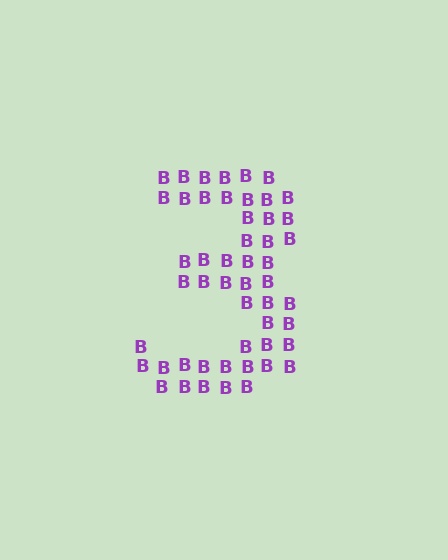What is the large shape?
The large shape is the digit 3.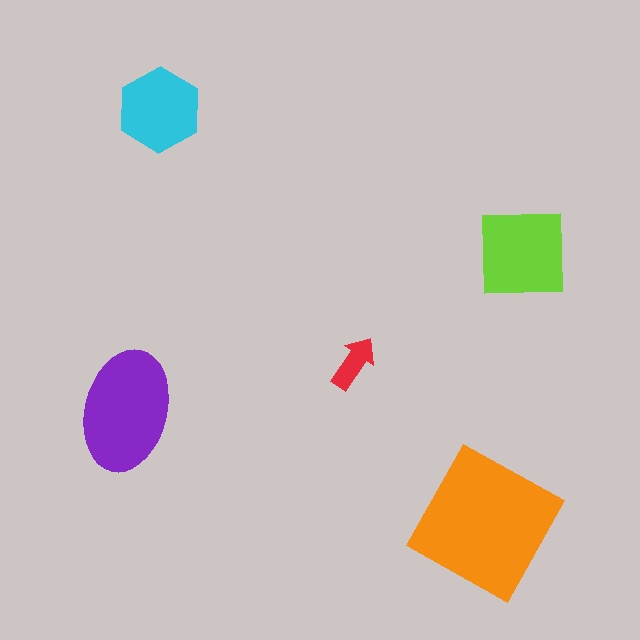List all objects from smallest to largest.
The red arrow, the cyan hexagon, the lime square, the purple ellipse, the orange square.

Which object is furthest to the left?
The purple ellipse is leftmost.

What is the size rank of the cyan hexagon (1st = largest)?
4th.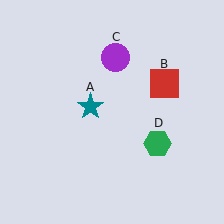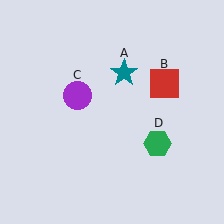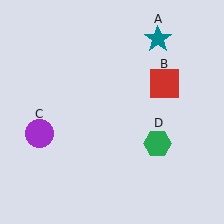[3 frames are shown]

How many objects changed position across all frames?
2 objects changed position: teal star (object A), purple circle (object C).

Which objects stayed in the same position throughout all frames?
Red square (object B) and green hexagon (object D) remained stationary.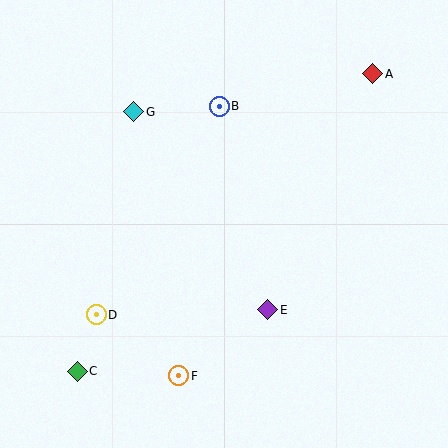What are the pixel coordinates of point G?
Point G is at (134, 112).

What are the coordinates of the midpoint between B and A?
The midpoint between B and A is at (296, 90).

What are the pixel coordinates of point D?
Point D is at (96, 315).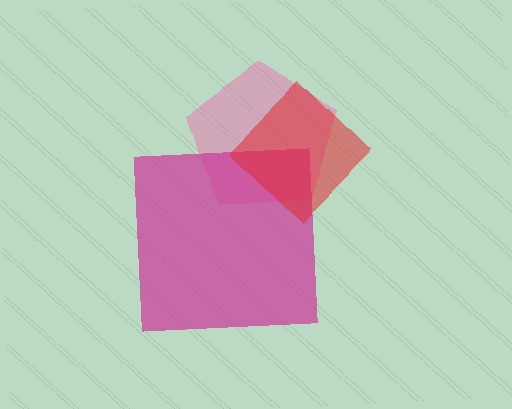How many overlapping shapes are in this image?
There are 3 overlapping shapes in the image.